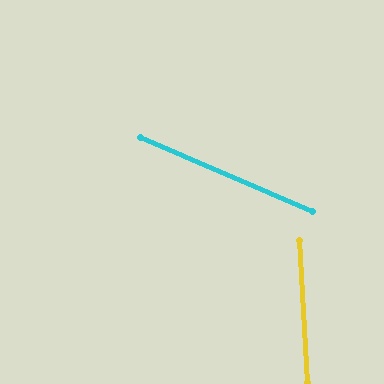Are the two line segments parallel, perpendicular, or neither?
Neither parallel nor perpendicular — they differ by about 63°.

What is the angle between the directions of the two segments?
Approximately 63 degrees.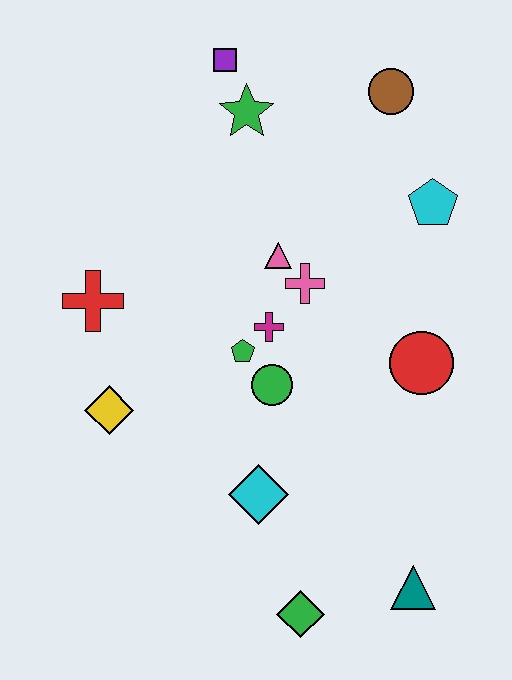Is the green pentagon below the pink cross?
Yes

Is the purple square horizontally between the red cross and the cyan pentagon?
Yes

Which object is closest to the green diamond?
The teal triangle is closest to the green diamond.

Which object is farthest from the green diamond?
The purple square is farthest from the green diamond.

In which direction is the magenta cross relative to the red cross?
The magenta cross is to the right of the red cross.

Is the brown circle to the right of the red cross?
Yes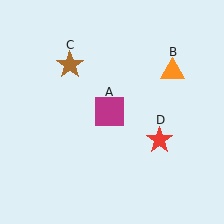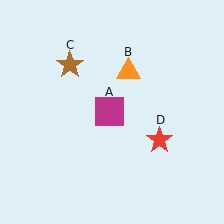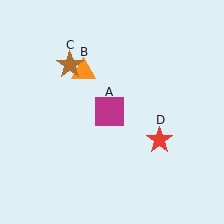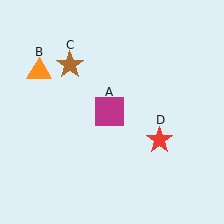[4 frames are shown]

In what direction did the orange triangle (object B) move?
The orange triangle (object B) moved left.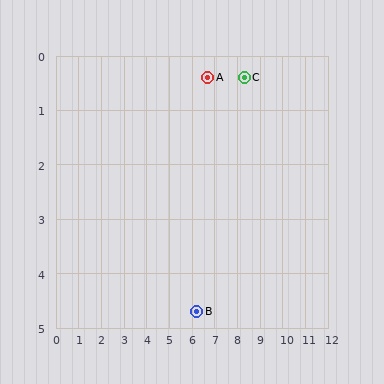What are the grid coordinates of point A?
Point A is at approximately (6.7, 0.4).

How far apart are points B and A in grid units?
Points B and A are about 4.3 grid units apart.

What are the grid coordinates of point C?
Point C is at approximately (8.3, 0.4).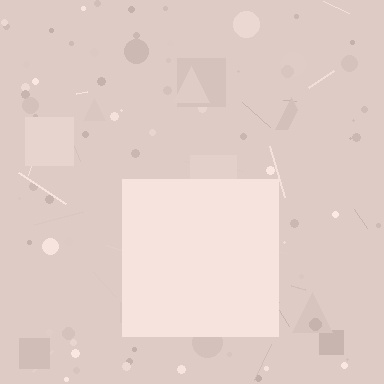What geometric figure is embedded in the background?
A square is embedded in the background.